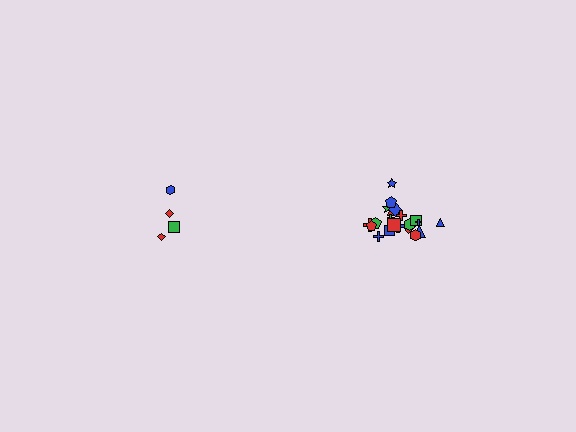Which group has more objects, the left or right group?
The right group.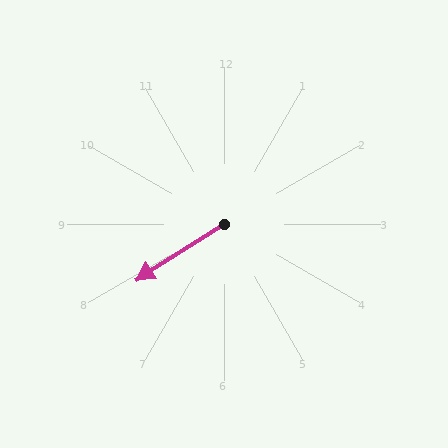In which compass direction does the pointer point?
Southwest.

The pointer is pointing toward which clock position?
Roughly 8 o'clock.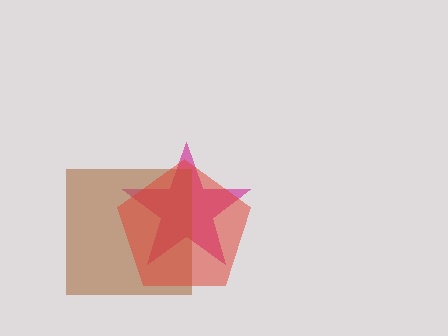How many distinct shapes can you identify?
There are 3 distinct shapes: a magenta star, a brown square, a red pentagon.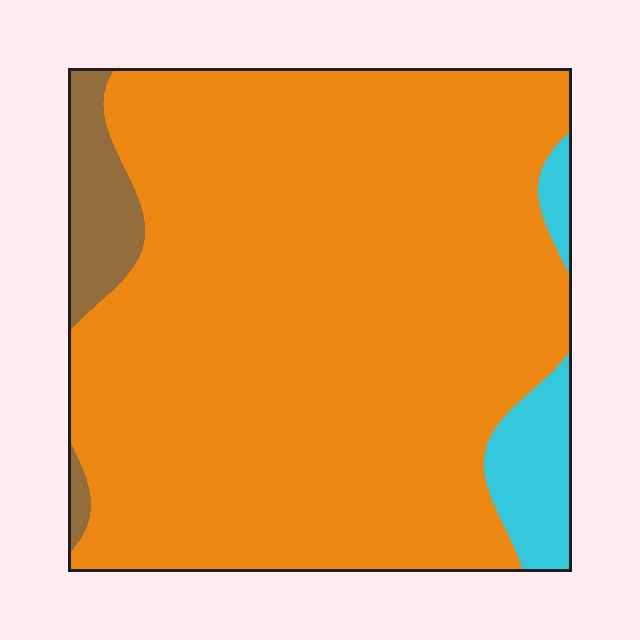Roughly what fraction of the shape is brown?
Brown covers 6% of the shape.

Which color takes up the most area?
Orange, at roughly 85%.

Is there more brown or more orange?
Orange.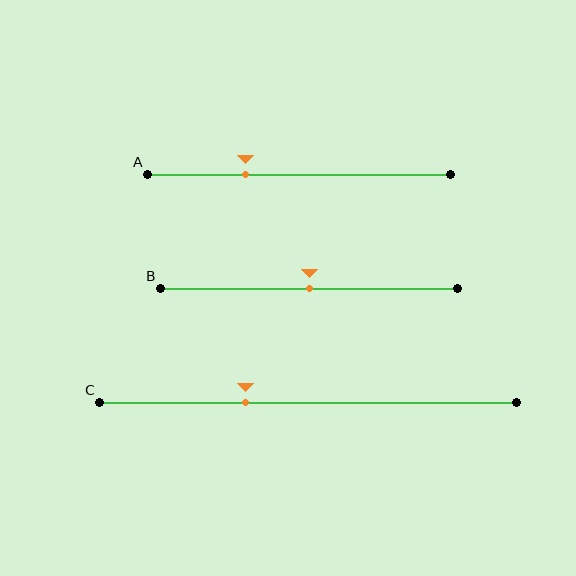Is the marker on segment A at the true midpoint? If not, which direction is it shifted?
No, the marker on segment A is shifted to the left by about 18% of the segment length.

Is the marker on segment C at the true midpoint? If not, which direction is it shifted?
No, the marker on segment C is shifted to the left by about 15% of the segment length.